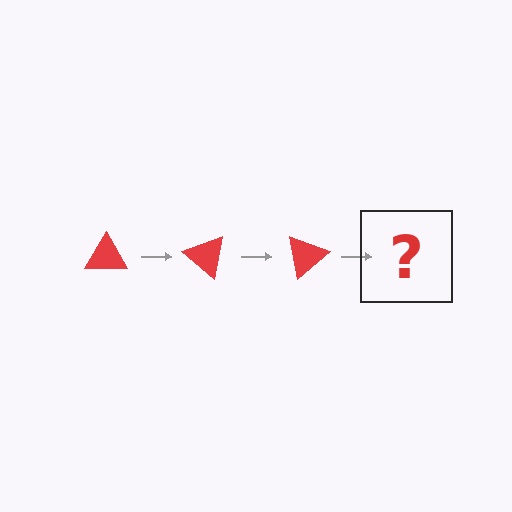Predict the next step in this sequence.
The next step is a red triangle rotated 120 degrees.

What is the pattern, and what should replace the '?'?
The pattern is that the triangle rotates 40 degrees each step. The '?' should be a red triangle rotated 120 degrees.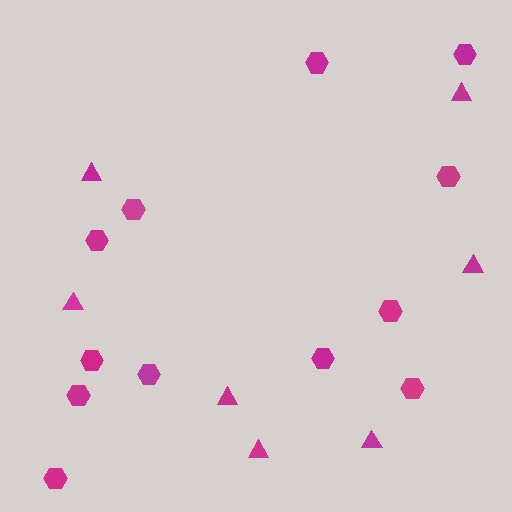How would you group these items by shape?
There are 2 groups: one group of triangles (7) and one group of hexagons (12).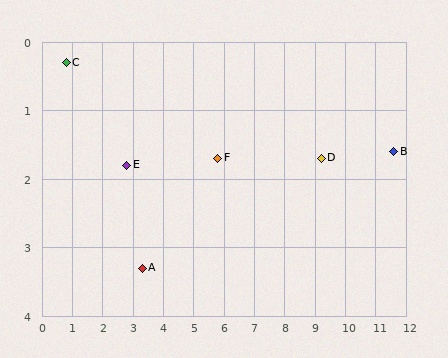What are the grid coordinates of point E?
Point E is at approximately (2.8, 1.8).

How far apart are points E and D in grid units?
Points E and D are about 6.4 grid units apart.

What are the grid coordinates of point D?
Point D is at approximately (9.2, 1.7).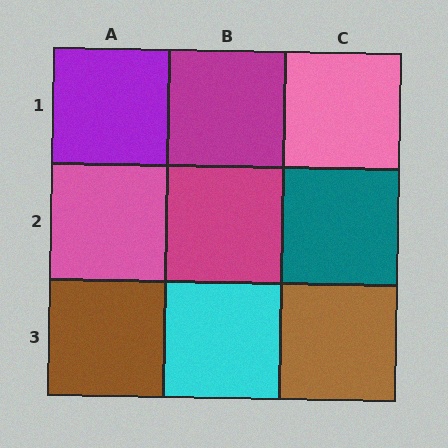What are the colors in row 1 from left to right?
Purple, magenta, pink.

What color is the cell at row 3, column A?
Brown.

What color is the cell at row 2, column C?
Teal.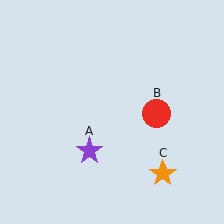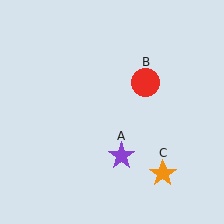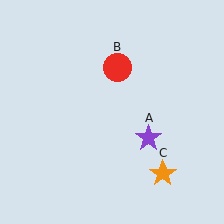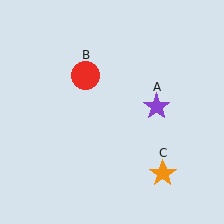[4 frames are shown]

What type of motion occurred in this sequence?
The purple star (object A), red circle (object B) rotated counterclockwise around the center of the scene.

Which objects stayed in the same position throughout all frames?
Orange star (object C) remained stationary.